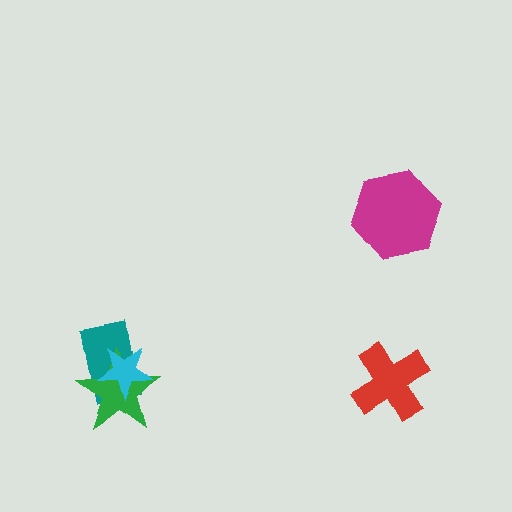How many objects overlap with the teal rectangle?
2 objects overlap with the teal rectangle.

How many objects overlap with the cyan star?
2 objects overlap with the cyan star.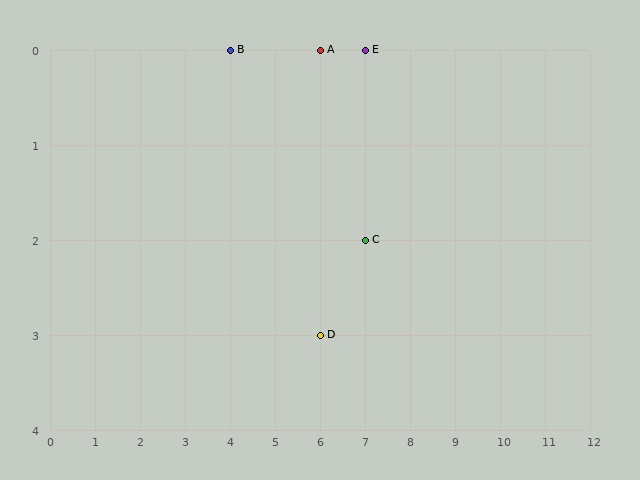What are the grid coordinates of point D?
Point D is at grid coordinates (6, 3).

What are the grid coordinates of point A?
Point A is at grid coordinates (6, 0).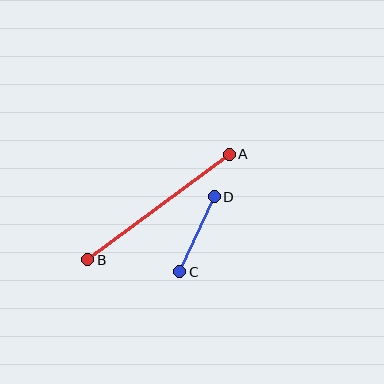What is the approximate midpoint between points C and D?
The midpoint is at approximately (197, 234) pixels.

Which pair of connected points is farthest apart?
Points A and B are farthest apart.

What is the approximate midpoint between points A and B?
The midpoint is at approximately (159, 207) pixels.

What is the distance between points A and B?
The distance is approximately 177 pixels.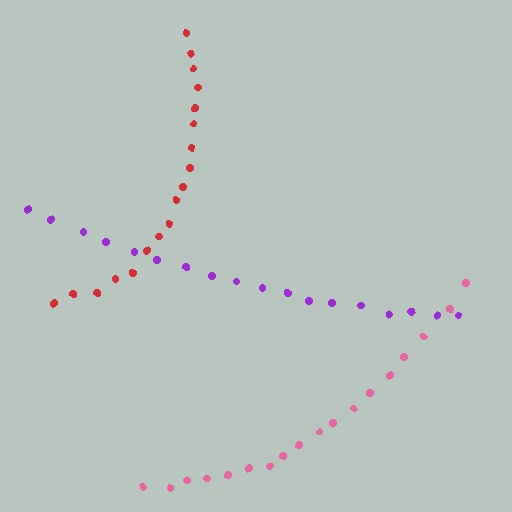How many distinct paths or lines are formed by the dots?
There are 3 distinct paths.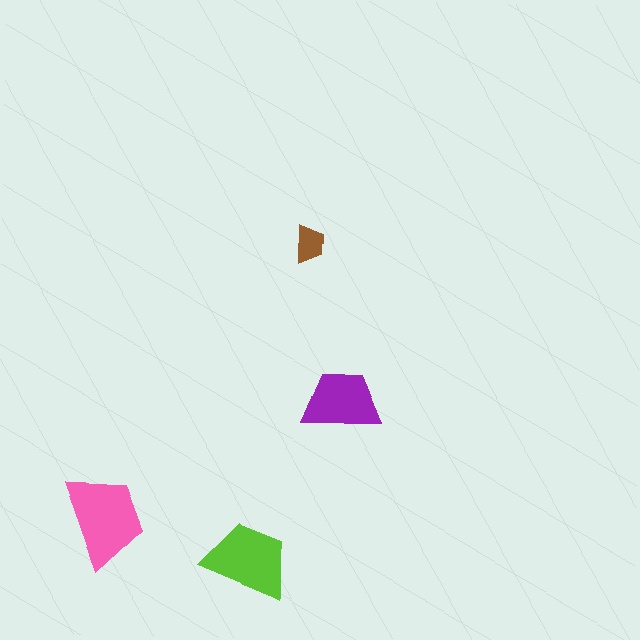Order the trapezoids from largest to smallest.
the pink one, the lime one, the purple one, the brown one.